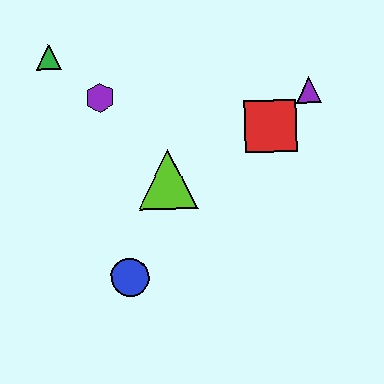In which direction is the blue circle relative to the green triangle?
The blue circle is below the green triangle.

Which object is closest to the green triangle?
The purple hexagon is closest to the green triangle.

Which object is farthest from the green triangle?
The purple triangle is farthest from the green triangle.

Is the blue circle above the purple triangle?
No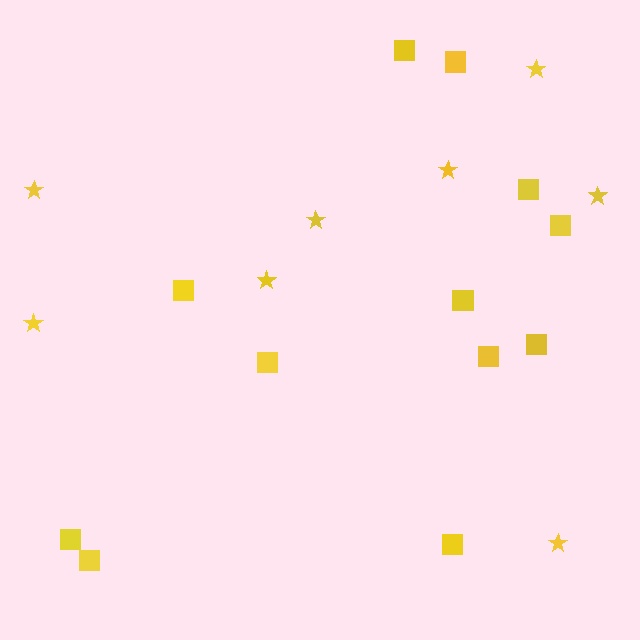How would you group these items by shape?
There are 2 groups: one group of squares (12) and one group of stars (8).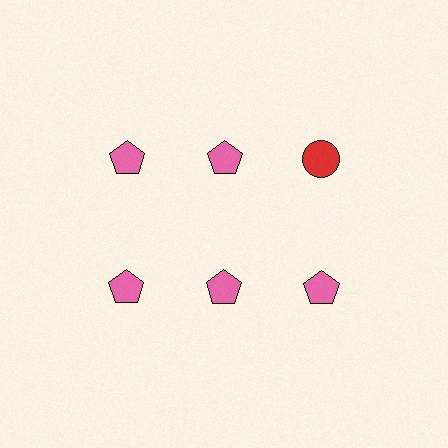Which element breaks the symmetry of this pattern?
The red circle in the top row, center column breaks the symmetry. All other shapes are pink pentagons.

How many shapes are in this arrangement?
There are 6 shapes arranged in a grid pattern.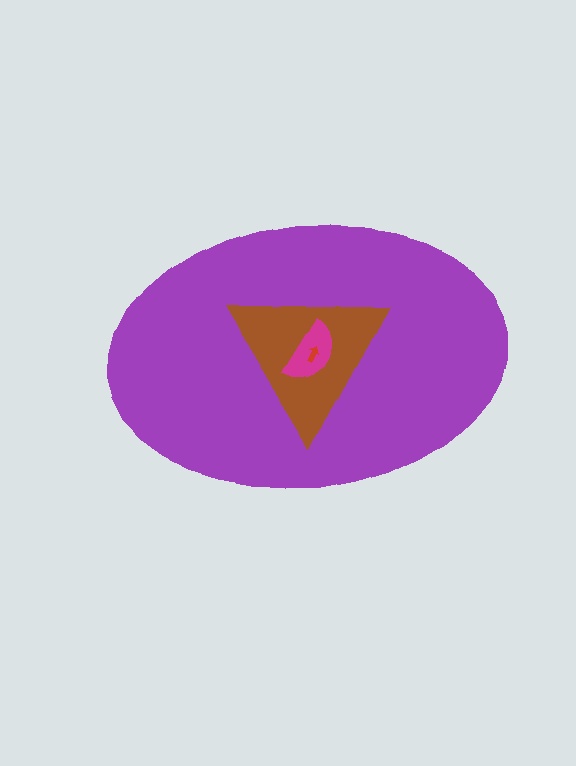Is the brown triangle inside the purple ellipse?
Yes.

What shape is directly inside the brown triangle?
The magenta semicircle.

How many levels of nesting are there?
4.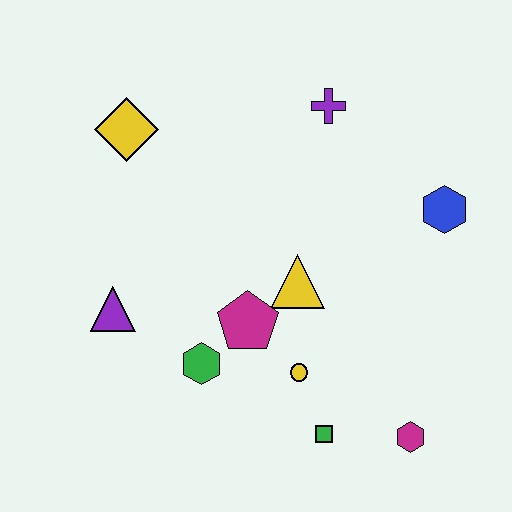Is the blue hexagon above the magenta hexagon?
Yes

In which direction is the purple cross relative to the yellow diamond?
The purple cross is to the right of the yellow diamond.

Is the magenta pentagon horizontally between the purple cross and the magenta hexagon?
No